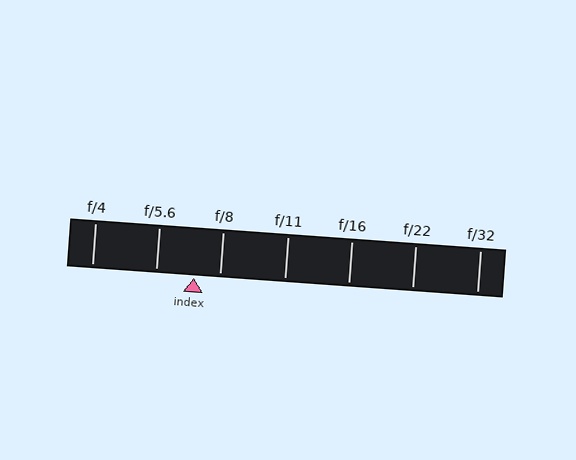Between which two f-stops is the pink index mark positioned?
The index mark is between f/5.6 and f/8.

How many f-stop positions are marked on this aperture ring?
There are 7 f-stop positions marked.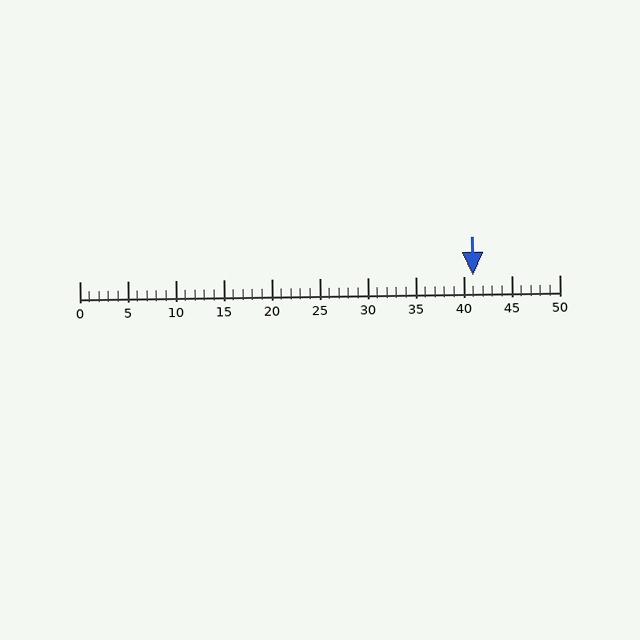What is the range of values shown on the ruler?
The ruler shows values from 0 to 50.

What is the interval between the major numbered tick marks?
The major tick marks are spaced 5 units apart.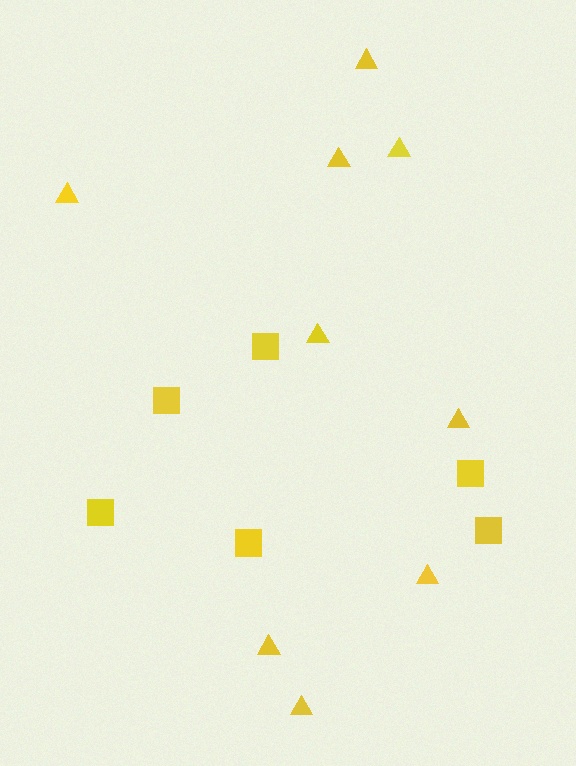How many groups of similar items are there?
There are 2 groups: one group of squares (6) and one group of triangles (9).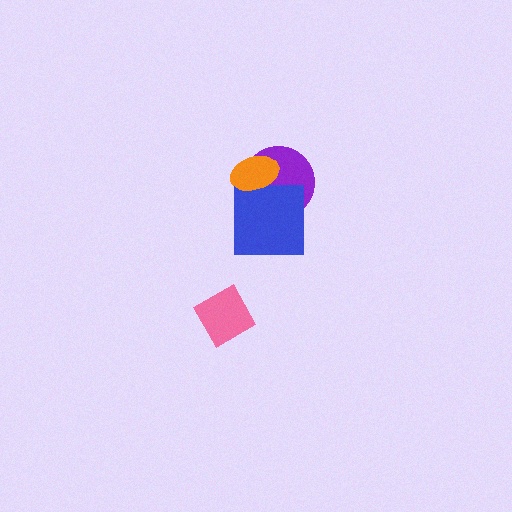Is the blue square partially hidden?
Yes, it is partially covered by another shape.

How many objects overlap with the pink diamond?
0 objects overlap with the pink diamond.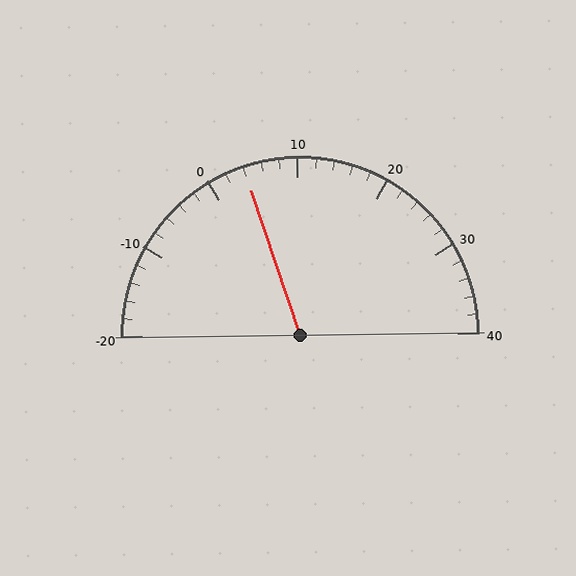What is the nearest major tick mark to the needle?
The nearest major tick mark is 0.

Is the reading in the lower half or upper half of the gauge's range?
The reading is in the lower half of the range (-20 to 40).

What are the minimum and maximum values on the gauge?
The gauge ranges from -20 to 40.